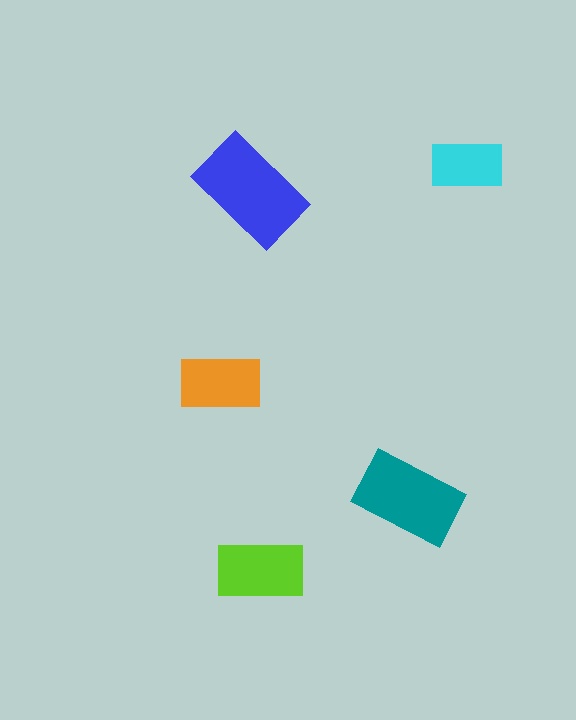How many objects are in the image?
There are 5 objects in the image.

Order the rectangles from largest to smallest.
the blue one, the teal one, the lime one, the orange one, the cyan one.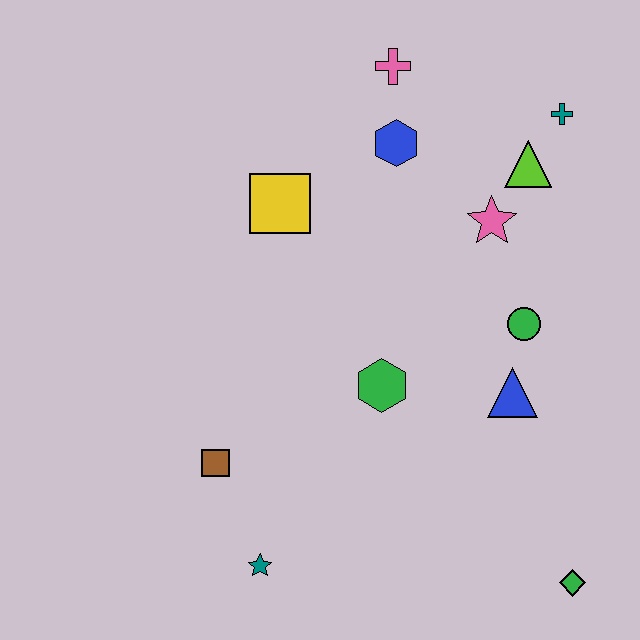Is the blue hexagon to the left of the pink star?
Yes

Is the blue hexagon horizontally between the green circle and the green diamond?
No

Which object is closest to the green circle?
The blue triangle is closest to the green circle.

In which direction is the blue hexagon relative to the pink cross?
The blue hexagon is below the pink cross.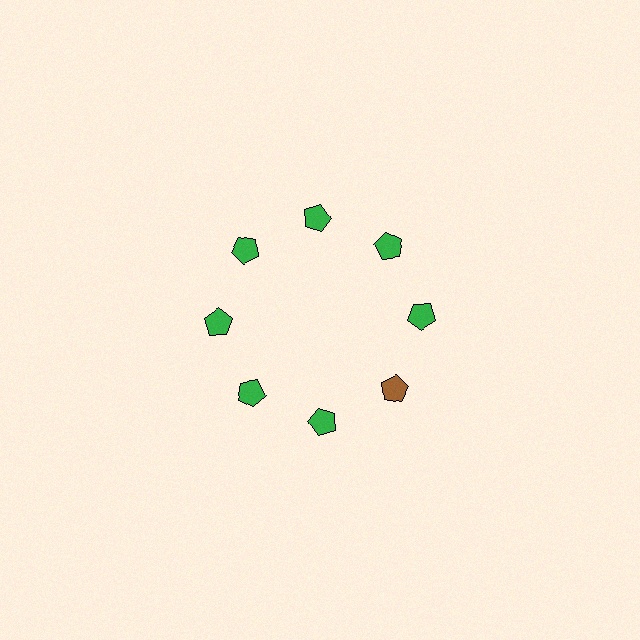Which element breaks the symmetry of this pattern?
The brown pentagon at roughly the 4 o'clock position breaks the symmetry. All other shapes are green pentagons.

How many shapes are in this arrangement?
There are 8 shapes arranged in a ring pattern.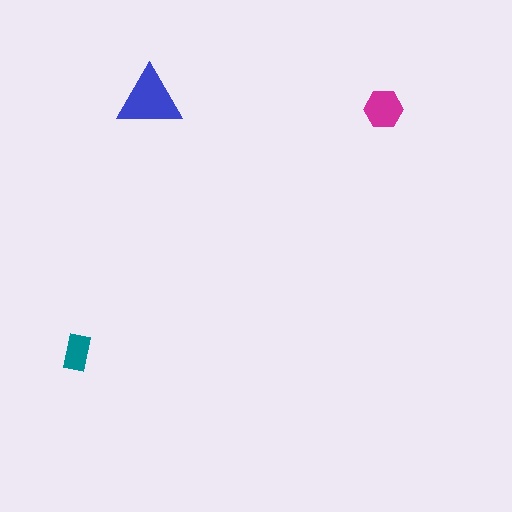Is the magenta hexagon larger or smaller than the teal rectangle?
Larger.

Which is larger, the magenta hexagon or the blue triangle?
The blue triangle.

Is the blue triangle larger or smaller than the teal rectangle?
Larger.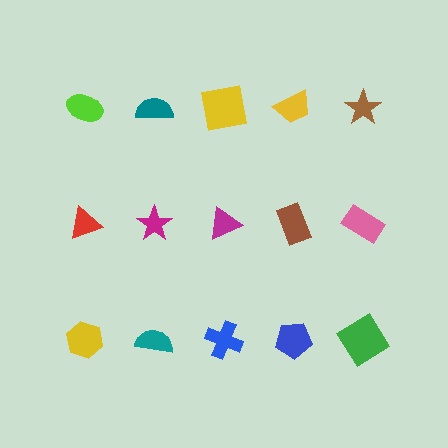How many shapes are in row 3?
5 shapes.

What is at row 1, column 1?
A lime ellipse.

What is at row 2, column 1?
A red triangle.